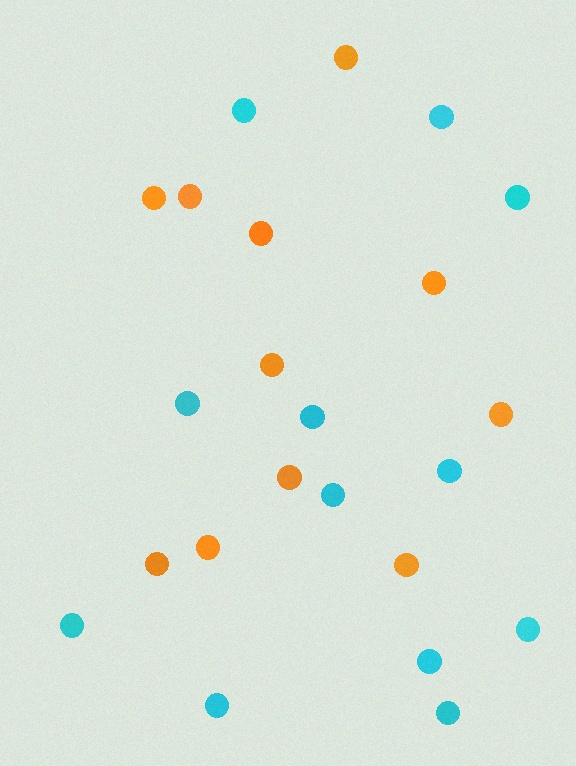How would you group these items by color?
There are 2 groups: one group of orange circles (11) and one group of cyan circles (12).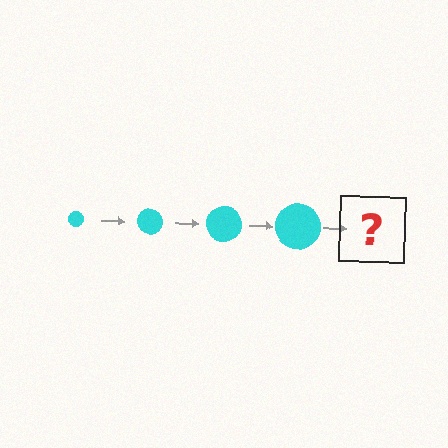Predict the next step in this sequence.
The next step is a cyan circle, larger than the previous one.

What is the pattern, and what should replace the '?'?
The pattern is that the circle gets progressively larger each step. The '?' should be a cyan circle, larger than the previous one.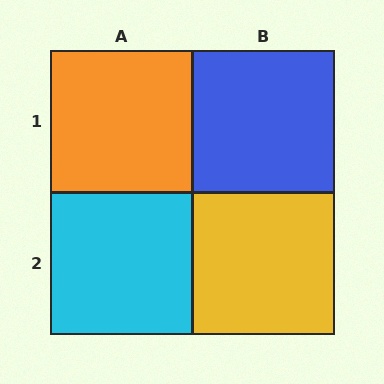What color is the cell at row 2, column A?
Cyan.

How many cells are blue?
1 cell is blue.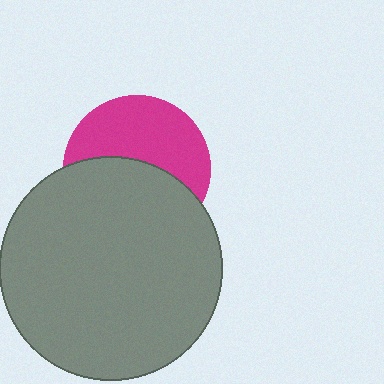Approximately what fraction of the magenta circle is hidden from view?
Roughly 51% of the magenta circle is hidden behind the gray circle.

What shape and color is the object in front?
The object in front is a gray circle.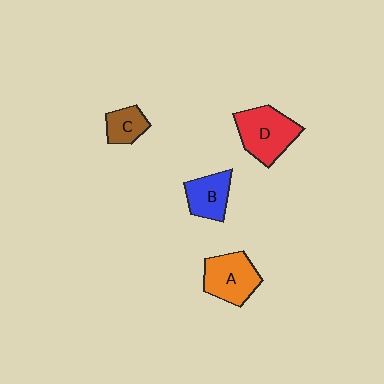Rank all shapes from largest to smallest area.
From largest to smallest: D (red), A (orange), B (blue), C (brown).